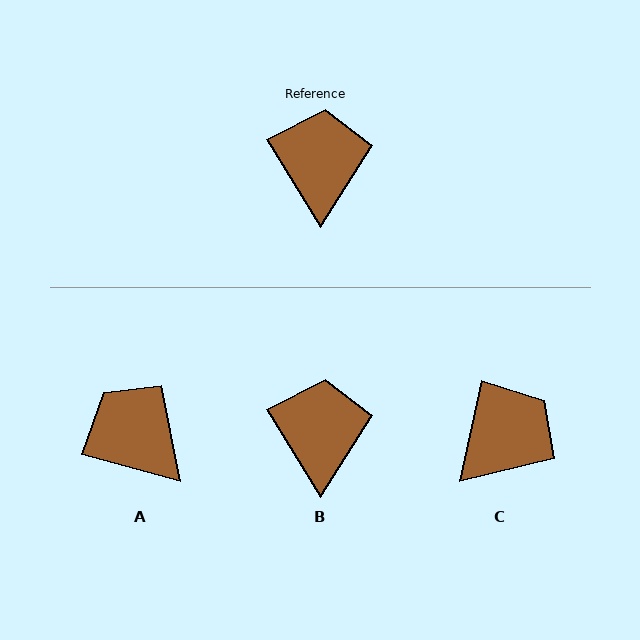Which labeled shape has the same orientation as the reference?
B.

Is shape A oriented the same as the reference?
No, it is off by about 44 degrees.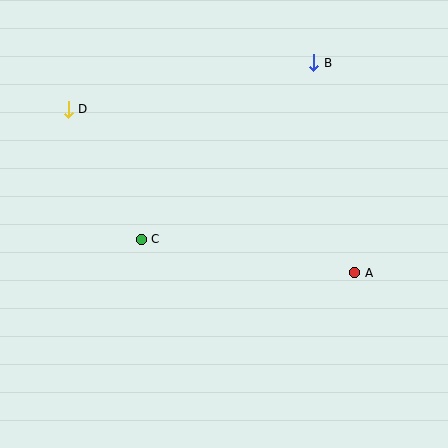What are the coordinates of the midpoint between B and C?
The midpoint between B and C is at (227, 151).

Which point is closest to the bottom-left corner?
Point C is closest to the bottom-left corner.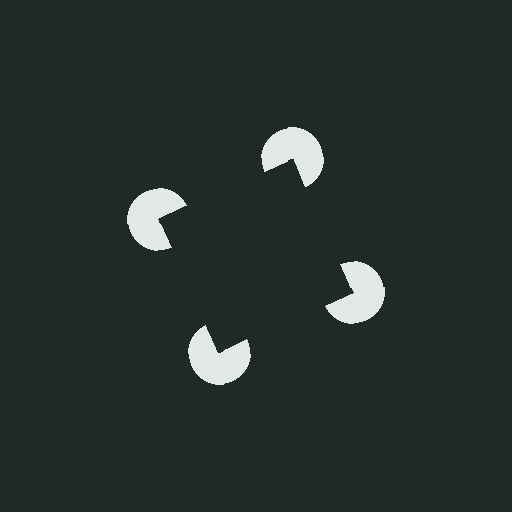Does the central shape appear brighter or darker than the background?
It typically appears slightly darker than the background, even though no actual brightness change is drawn.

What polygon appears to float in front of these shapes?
An illusory square — its edges are inferred from the aligned wedge cuts in the pac-man discs, not physically drawn.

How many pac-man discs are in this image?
There are 4 — one at each vertex of the illusory square.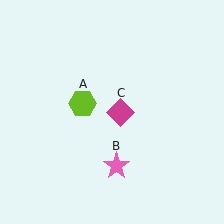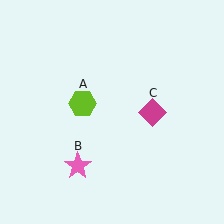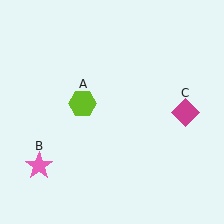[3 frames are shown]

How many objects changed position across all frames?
2 objects changed position: pink star (object B), magenta diamond (object C).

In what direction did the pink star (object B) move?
The pink star (object B) moved left.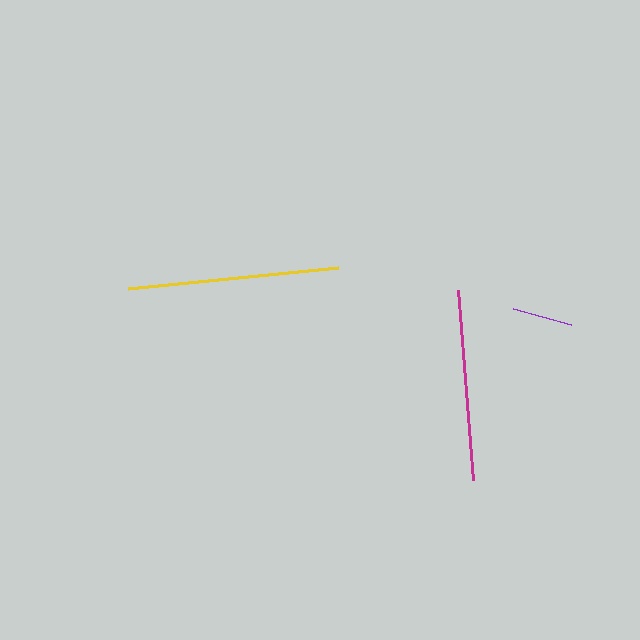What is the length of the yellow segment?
The yellow segment is approximately 211 pixels long.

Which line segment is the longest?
The yellow line is the longest at approximately 211 pixels.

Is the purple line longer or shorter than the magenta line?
The magenta line is longer than the purple line.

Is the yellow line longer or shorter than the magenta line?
The yellow line is longer than the magenta line.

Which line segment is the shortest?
The purple line is the shortest at approximately 60 pixels.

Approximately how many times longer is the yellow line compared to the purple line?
The yellow line is approximately 3.5 times the length of the purple line.